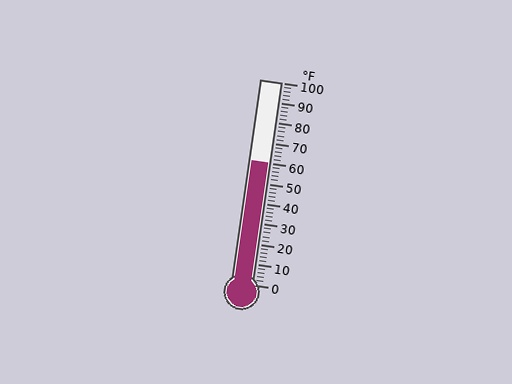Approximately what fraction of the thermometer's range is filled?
The thermometer is filled to approximately 60% of its range.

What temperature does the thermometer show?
The thermometer shows approximately 60°F.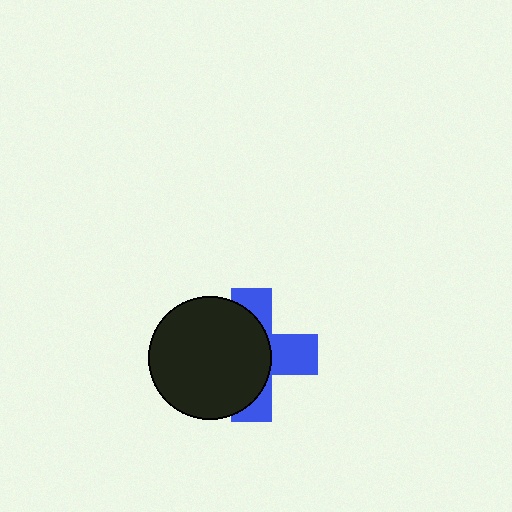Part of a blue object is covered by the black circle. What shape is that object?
It is a cross.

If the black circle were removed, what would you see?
You would see the complete blue cross.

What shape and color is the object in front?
The object in front is a black circle.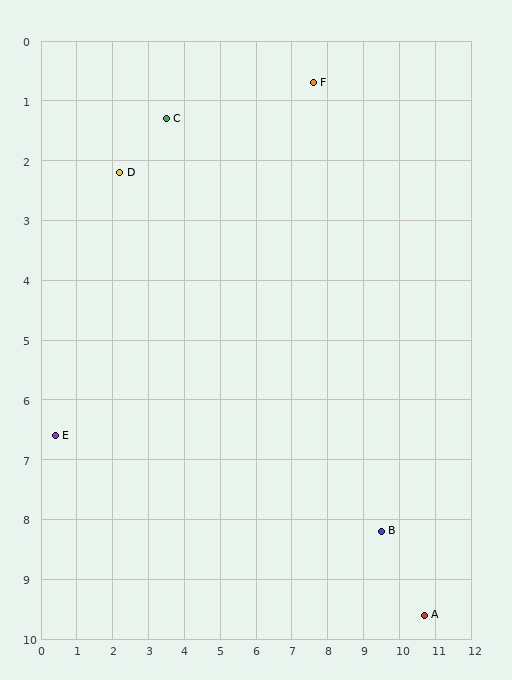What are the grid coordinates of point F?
Point F is at approximately (7.6, 0.7).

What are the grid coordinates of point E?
Point E is at approximately (0.4, 6.6).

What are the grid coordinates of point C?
Point C is at approximately (3.5, 1.3).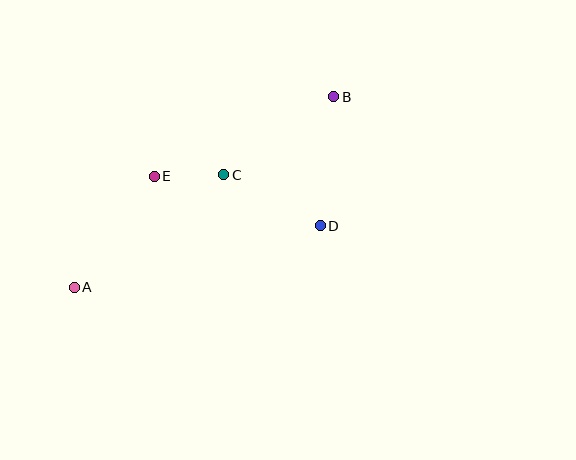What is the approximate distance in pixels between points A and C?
The distance between A and C is approximately 188 pixels.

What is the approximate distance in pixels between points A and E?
The distance between A and E is approximately 137 pixels.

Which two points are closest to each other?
Points C and E are closest to each other.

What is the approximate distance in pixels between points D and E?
The distance between D and E is approximately 173 pixels.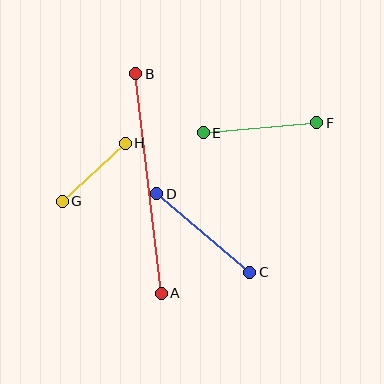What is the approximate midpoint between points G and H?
The midpoint is at approximately (94, 172) pixels.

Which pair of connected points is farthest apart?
Points A and B are farthest apart.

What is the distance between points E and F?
The distance is approximately 114 pixels.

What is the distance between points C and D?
The distance is approximately 122 pixels.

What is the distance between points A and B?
The distance is approximately 221 pixels.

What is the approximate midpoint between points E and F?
The midpoint is at approximately (260, 128) pixels.